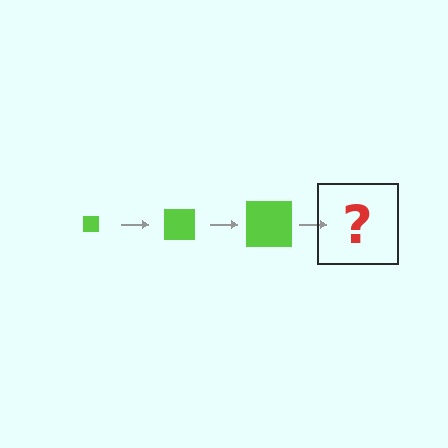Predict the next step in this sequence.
The next step is a lime square, larger than the previous one.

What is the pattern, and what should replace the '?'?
The pattern is that the square gets progressively larger each step. The '?' should be a lime square, larger than the previous one.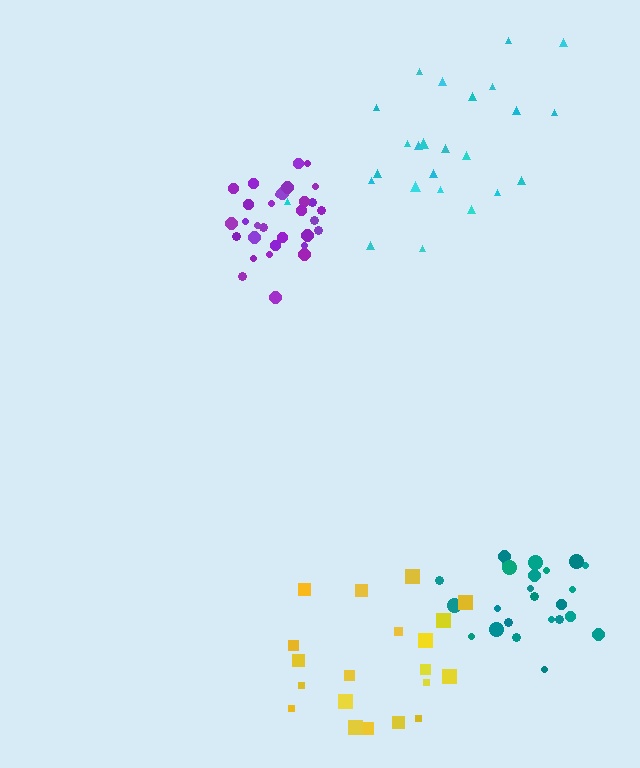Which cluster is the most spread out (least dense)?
Cyan.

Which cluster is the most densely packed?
Purple.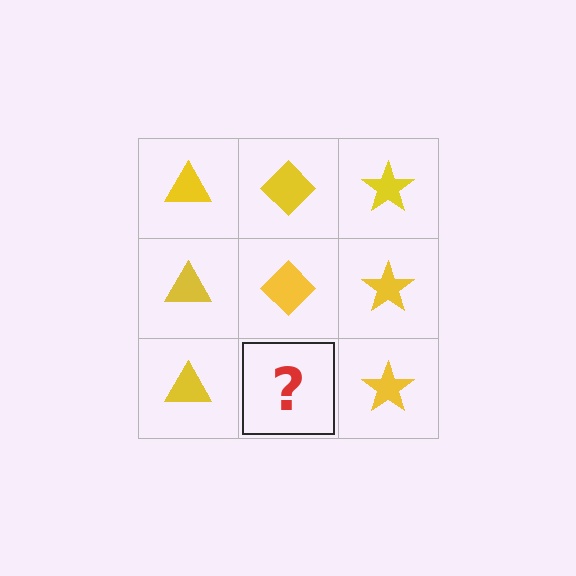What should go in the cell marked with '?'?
The missing cell should contain a yellow diamond.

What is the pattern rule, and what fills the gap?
The rule is that each column has a consistent shape. The gap should be filled with a yellow diamond.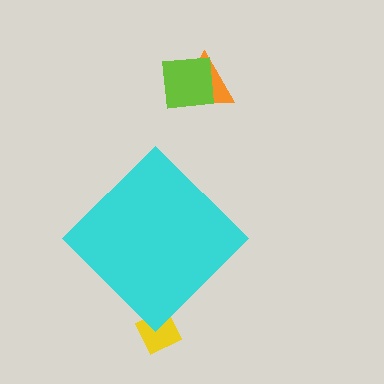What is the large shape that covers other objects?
A cyan diamond.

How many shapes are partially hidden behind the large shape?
1 shape is partially hidden.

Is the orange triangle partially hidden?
No, the orange triangle is fully visible.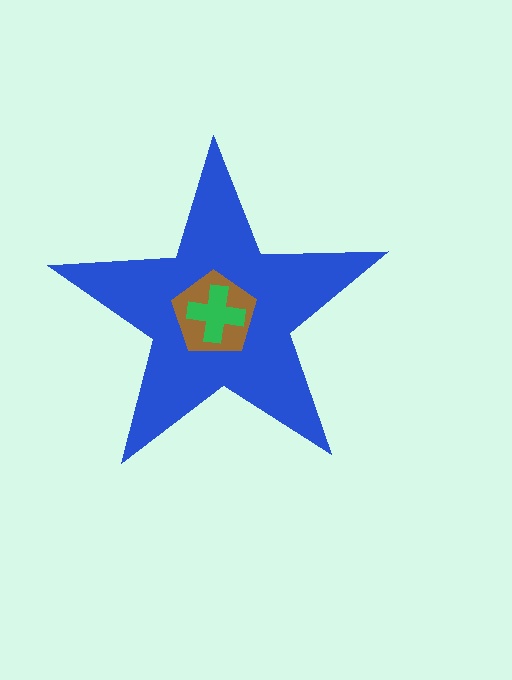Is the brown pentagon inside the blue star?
Yes.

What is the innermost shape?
The green cross.